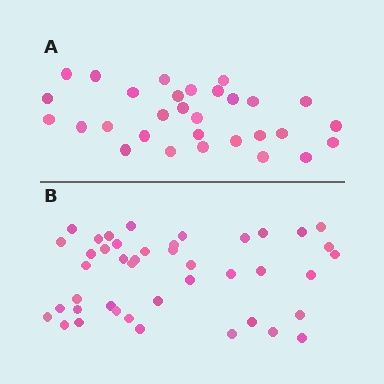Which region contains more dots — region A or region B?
Region B (the bottom region) has more dots.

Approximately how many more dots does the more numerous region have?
Region B has approximately 15 more dots than region A.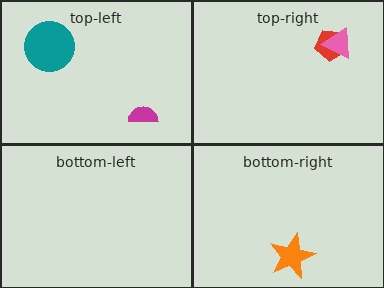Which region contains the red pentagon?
The top-right region.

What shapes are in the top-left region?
The magenta semicircle, the teal circle.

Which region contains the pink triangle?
The top-right region.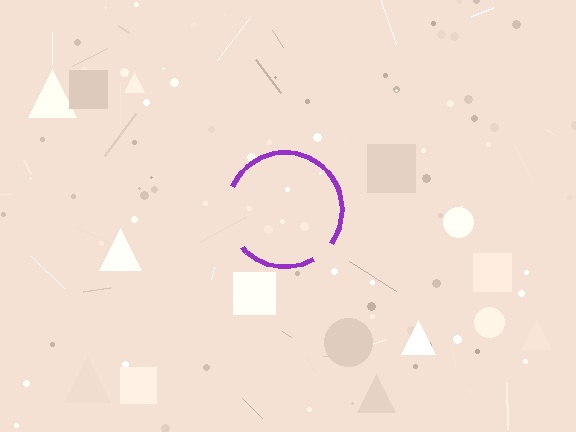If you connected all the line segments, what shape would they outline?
They would outline a circle.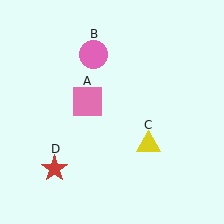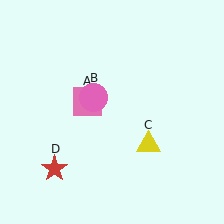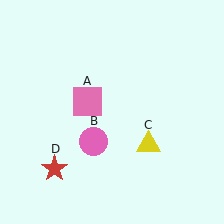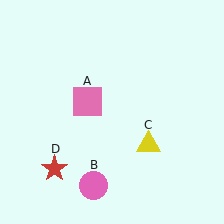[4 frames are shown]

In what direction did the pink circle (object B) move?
The pink circle (object B) moved down.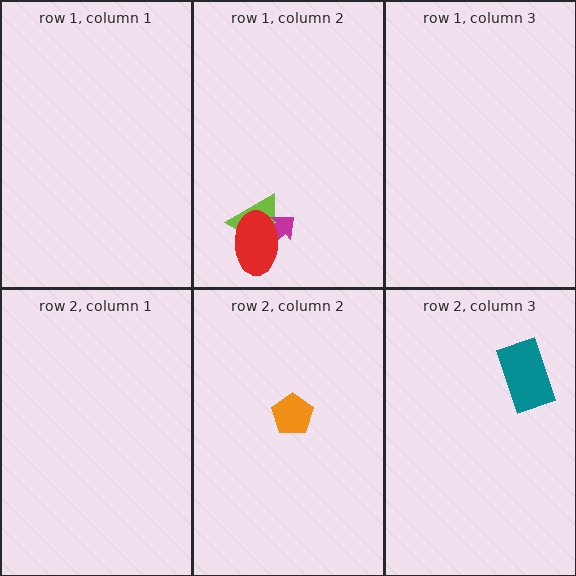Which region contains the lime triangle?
The row 1, column 2 region.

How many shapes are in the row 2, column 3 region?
1.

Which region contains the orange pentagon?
The row 2, column 2 region.